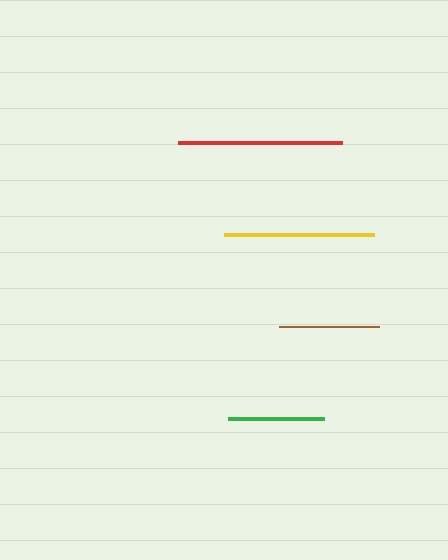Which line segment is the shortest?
The green line is the shortest at approximately 96 pixels.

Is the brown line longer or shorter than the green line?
The brown line is longer than the green line.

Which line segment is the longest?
The red line is the longest at approximately 163 pixels.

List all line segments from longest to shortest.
From longest to shortest: red, yellow, brown, green.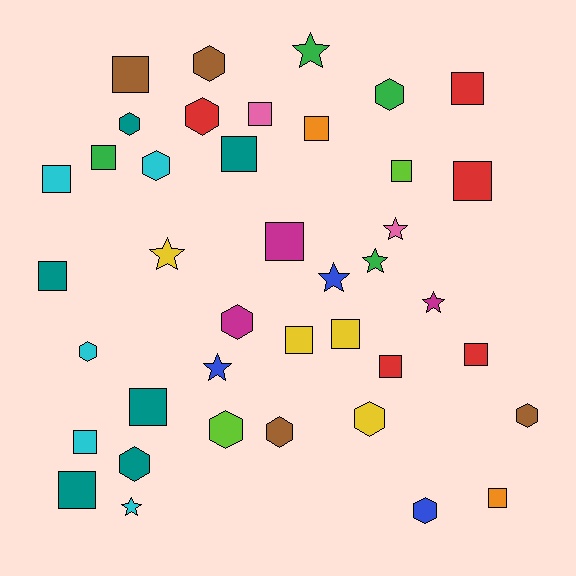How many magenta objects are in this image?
There are 3 magenta objects.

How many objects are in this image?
There are 40 objects.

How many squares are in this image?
There are 19 squares.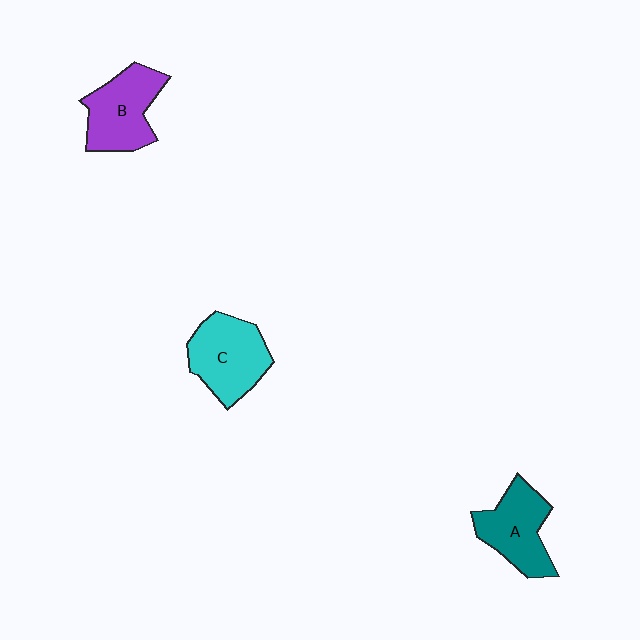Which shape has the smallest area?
Shape A (teal).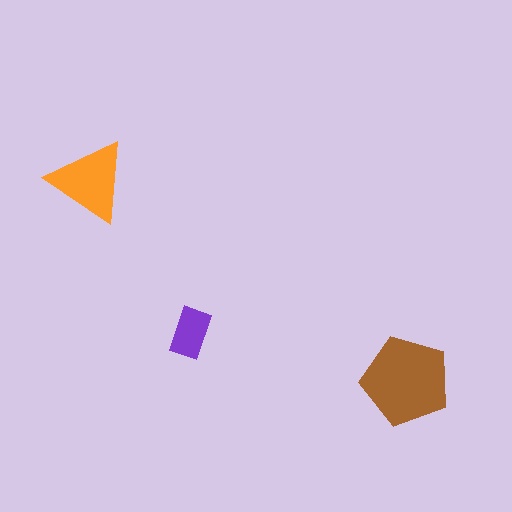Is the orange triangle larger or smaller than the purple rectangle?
Larger.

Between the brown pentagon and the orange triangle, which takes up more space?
The brown pentagon.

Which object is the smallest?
The purple rectangle.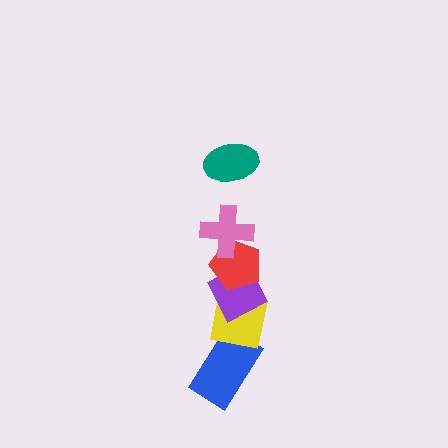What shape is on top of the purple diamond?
The red pentagon is on top of the purple diamond.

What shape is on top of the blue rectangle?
The yellow square is on top of the blue rectangle.